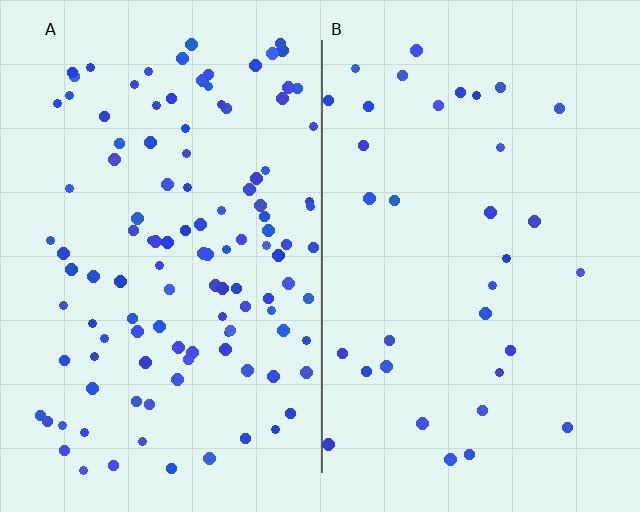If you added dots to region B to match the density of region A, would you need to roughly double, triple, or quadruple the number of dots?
Approximately triple.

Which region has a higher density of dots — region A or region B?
A (the left).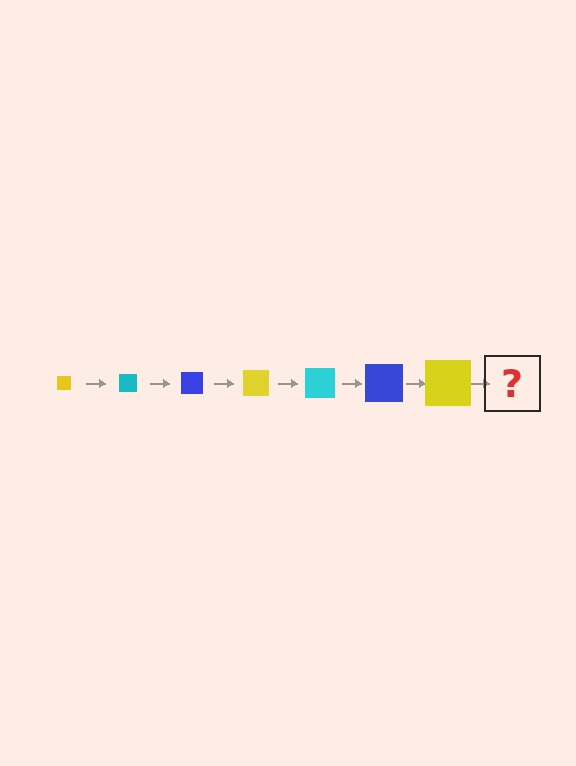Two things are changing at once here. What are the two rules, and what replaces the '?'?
The two rules are that the square grows larger each step and the color cycles through yellow, cyan, and blue. The '?' should be a cyan square, larger than the previous one.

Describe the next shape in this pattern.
It should be a cyan square, larger than the previous one.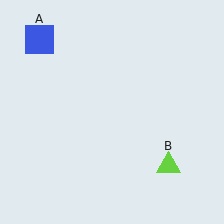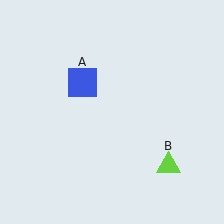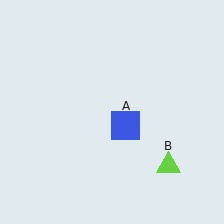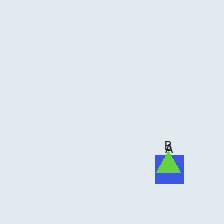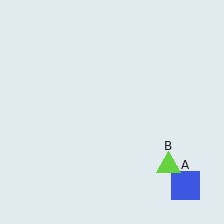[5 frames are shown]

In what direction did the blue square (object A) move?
The blue square (object A) moved down and to the right.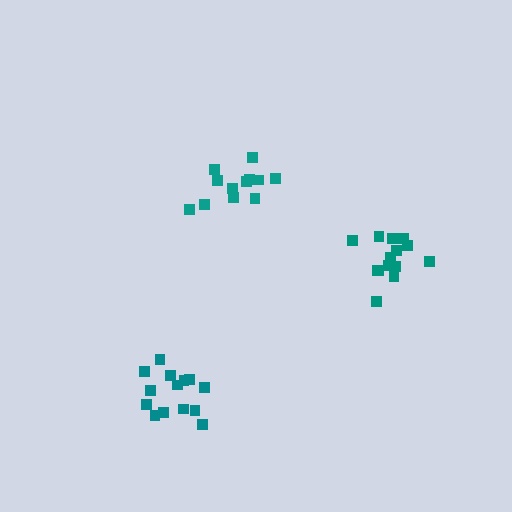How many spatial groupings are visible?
There are 3 spatial groupings.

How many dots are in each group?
Group 1: 12 dots, Group 2: 14 dots, Group 3: 14 dots (40 total).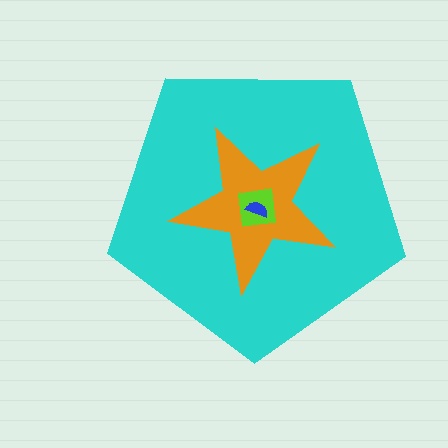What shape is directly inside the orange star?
The lime square.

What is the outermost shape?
The cyan pentagon.